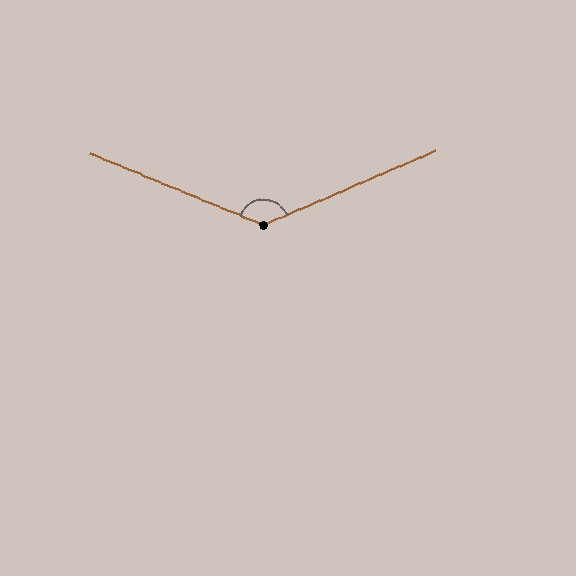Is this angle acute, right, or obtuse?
It is obtuse.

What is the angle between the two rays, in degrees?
Approximately 134 degrees.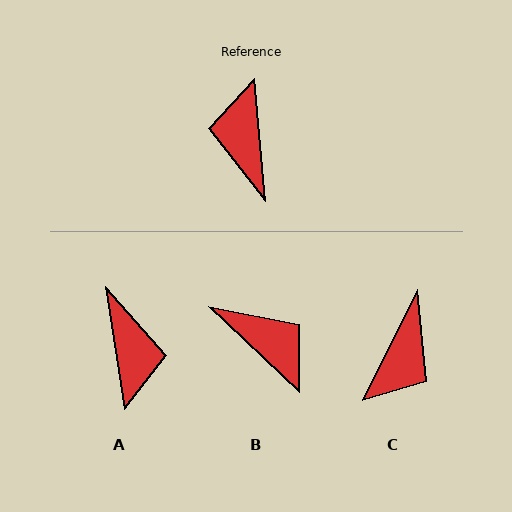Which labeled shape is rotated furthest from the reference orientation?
A, about 176 degrees away.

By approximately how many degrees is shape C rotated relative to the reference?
Approximately 148 degrees counter-clockwise.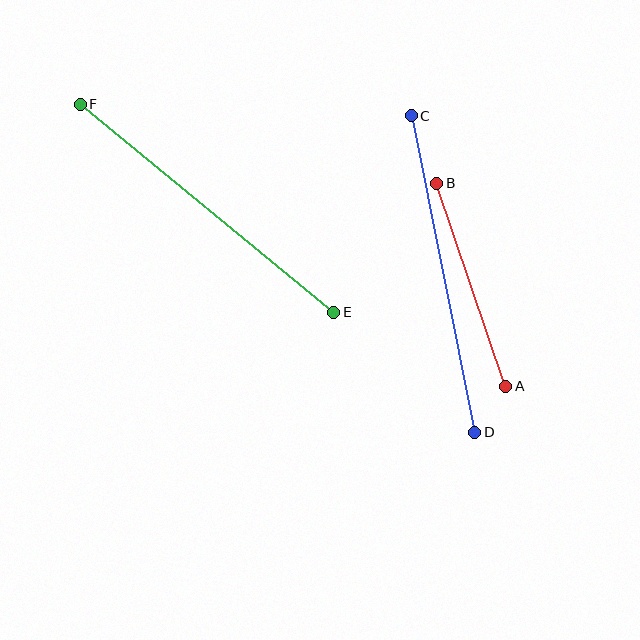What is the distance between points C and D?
The distance is approximately 323 pixels.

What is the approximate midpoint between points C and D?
The midpoint is at approximately (443, 274) pixels.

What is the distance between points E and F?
The distance is approximately 328 pixels.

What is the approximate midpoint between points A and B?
The midpoint is at approximately (471, 285) pixels.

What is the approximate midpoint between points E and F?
The midpoint is at approximately (207, 208) pixels.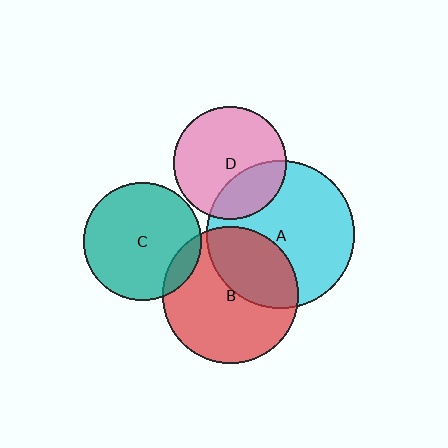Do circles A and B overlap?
Yes.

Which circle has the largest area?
Circle A (cyan).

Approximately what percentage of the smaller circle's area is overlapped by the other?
Approximately 35%.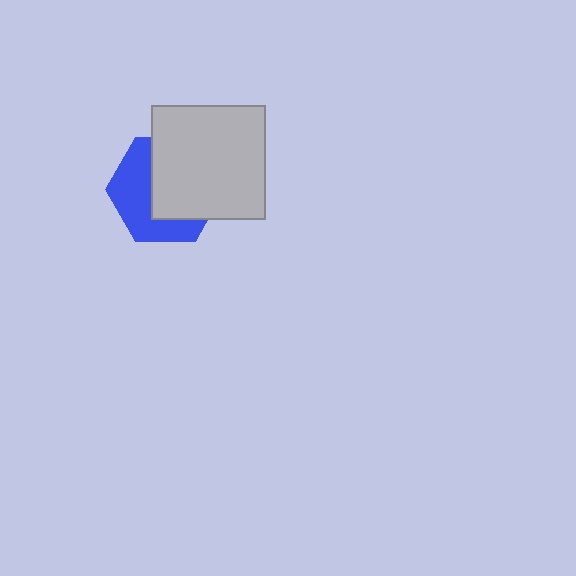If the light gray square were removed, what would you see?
You would see the complete blue hexagon.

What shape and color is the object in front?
The object in front is a light gray square.